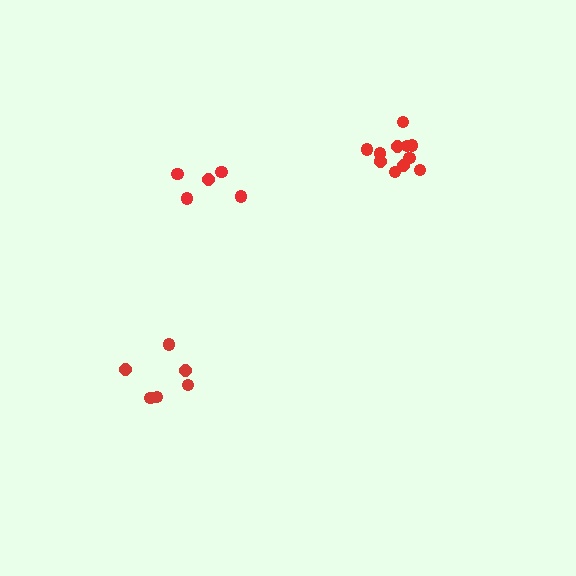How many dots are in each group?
Group 1: 5 dots, Group 2: 6 dots, Group 3: 11 dots (22 total).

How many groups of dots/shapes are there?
There are 3 groups.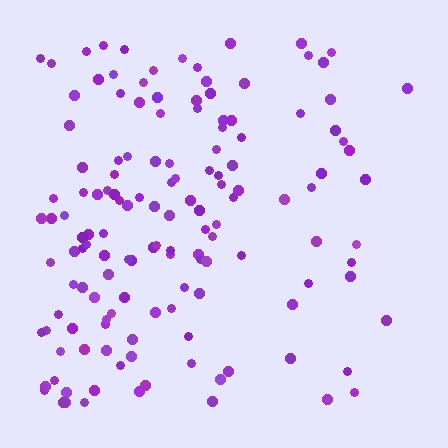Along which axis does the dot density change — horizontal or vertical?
Horizontal.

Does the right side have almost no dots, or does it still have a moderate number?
Still a moderate number, just noticeably fewer than the left.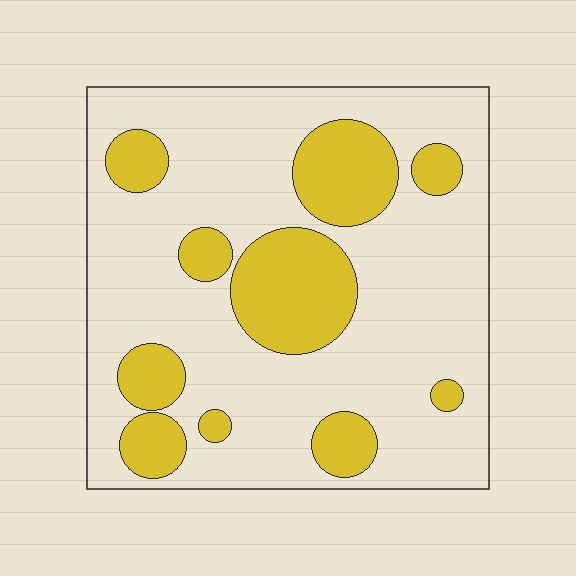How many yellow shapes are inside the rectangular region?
10.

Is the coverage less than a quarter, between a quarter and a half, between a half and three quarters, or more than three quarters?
Between a quarter and a half.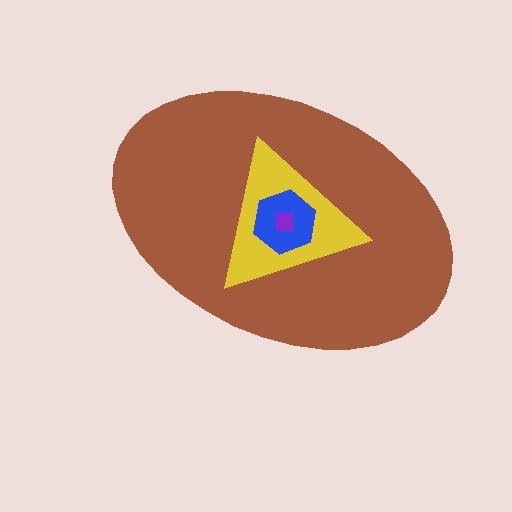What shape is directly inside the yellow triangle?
The blue hexagon.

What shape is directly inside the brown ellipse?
The yellow triangle.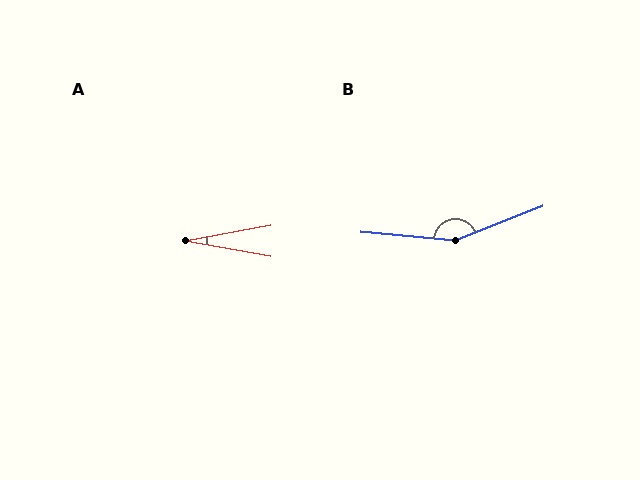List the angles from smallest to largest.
A (21°), B (153°).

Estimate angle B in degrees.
Approximately 153 degrees.